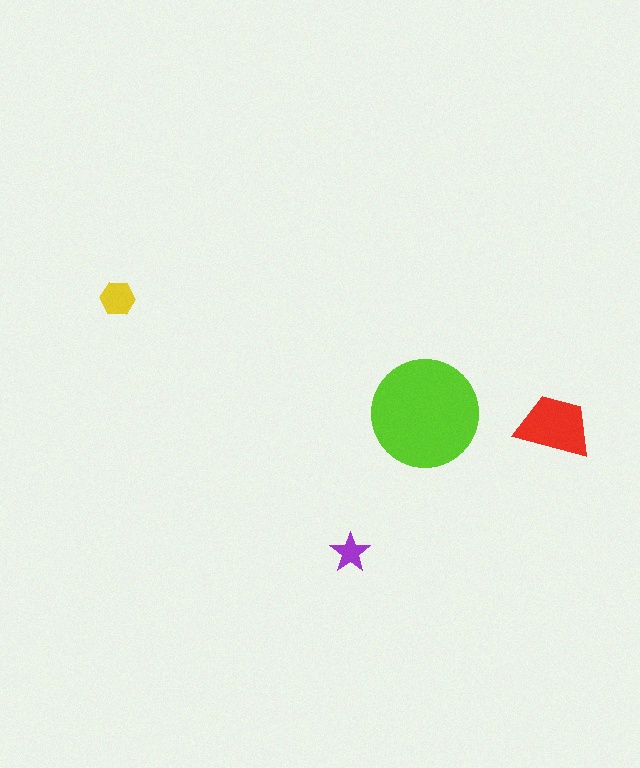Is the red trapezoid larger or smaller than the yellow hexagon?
Larger.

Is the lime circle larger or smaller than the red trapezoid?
Larger.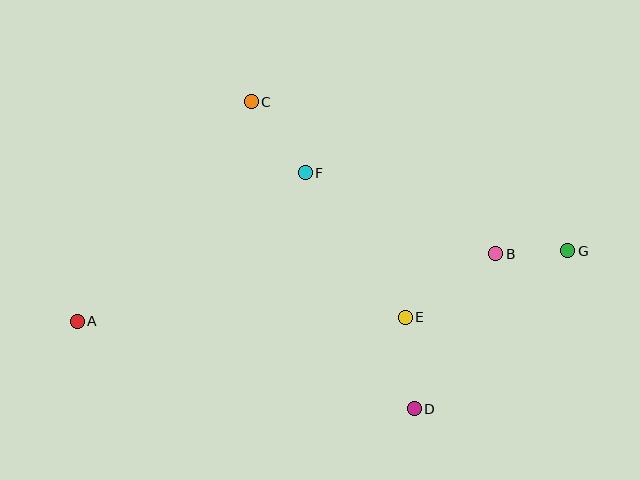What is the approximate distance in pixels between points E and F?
The distance between E and F is approximately 176 pixels.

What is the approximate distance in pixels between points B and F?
The distance between B and F is approximately 207 pixels.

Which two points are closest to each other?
Points B and G are closest to each other.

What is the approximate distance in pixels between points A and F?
The distance between A and F is approximately 272 pixels.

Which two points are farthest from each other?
Points A and G are farthest from each other.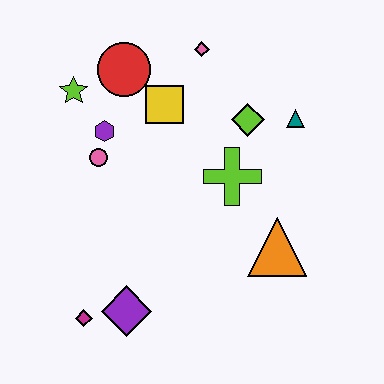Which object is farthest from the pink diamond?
The magenta diamond is farthest from the pink diamond.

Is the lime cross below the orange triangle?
No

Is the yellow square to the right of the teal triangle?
No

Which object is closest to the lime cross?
The lime diamond is closest to the lime cross.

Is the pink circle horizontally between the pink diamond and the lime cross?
No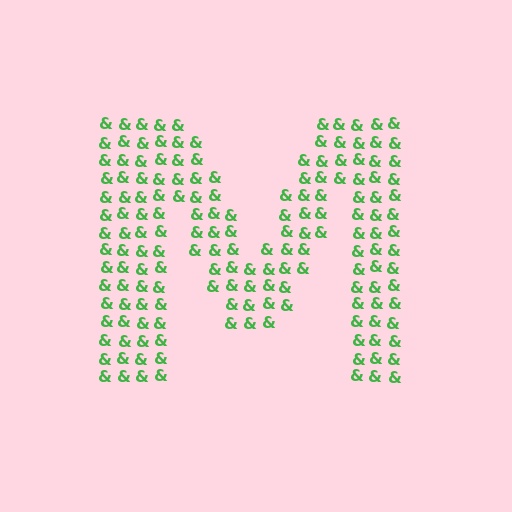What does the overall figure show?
The overall figure shows the letter M.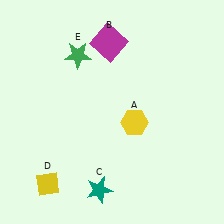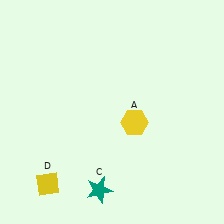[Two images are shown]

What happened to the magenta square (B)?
The magenta square (B) was removed in Image 2. It was in the top-left area of Image 1.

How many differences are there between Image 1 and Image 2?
There are 2 differences between the two images.